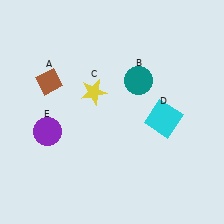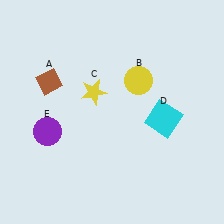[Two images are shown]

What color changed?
The circle (B) changed from teal in Image 1 to yellow in Image 2.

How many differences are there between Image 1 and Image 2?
There is 1 difference between the two images.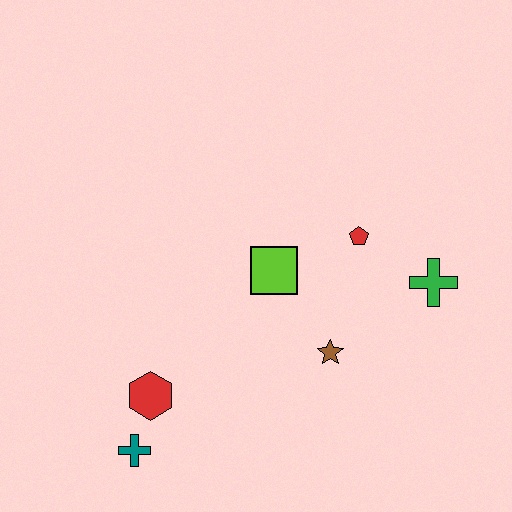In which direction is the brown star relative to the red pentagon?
The brown star is below the red pentagon.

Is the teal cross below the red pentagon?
Yes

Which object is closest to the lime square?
The red pentagon is closest to the lime square.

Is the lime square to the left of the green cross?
Yes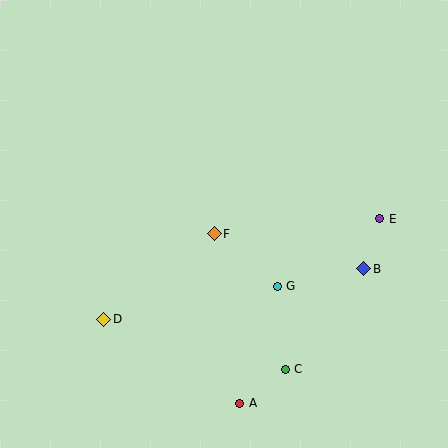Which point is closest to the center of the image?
Point F at (214, 234) is closest to the center.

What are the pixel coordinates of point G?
Point G is at (277, 286).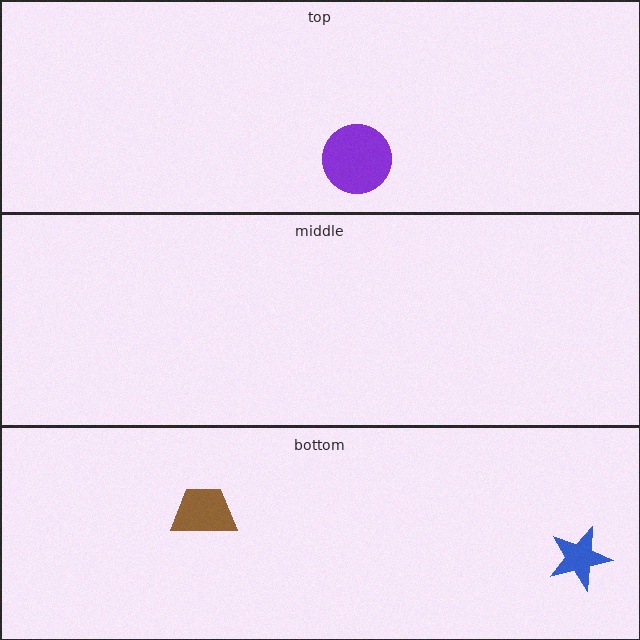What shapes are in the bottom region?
The blue star, the brown trapezoid.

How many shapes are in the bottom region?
2.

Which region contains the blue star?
The bottom region.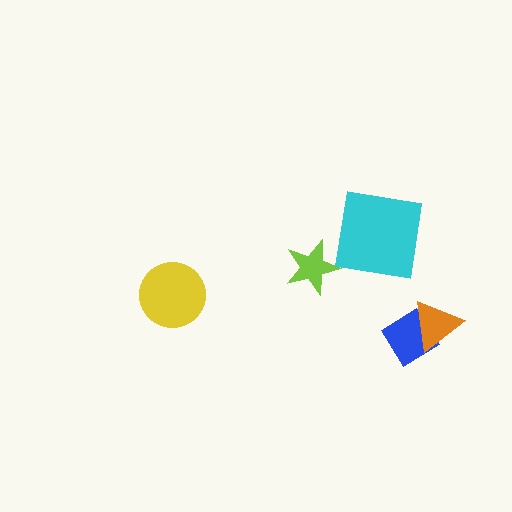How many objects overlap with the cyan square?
0 objects overlap with the cyan square.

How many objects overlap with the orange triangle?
1 object overlaps with the orange triangle.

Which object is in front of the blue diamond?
The orange triangle is in front of the blue diamond.